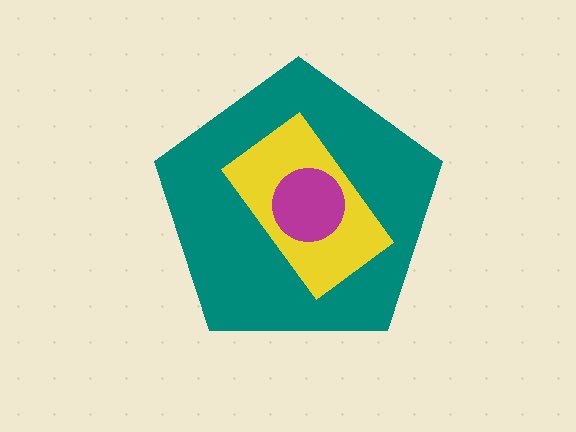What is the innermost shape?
The magenta circle.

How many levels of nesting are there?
3.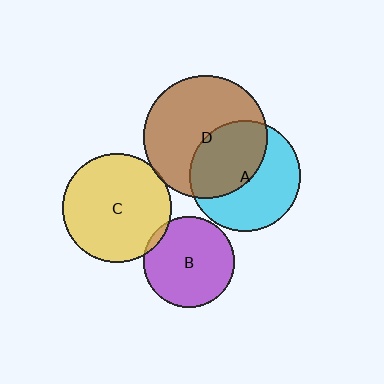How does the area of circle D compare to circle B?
Approximately 1.9 times.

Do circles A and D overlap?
Yes.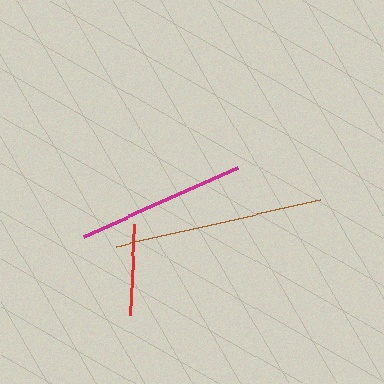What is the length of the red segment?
The red segment is approximately 90 pixels long.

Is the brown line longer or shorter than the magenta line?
The brown line is longer than the magenta line.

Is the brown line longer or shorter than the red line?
The brown line is longer than the red line.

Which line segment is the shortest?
The red line is the shortest at approximately 90 pixels.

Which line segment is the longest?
The brown line is the longest at approximately 209 pixels.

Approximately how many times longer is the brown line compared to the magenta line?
The brown line is approximately 1.2 times the length of the magenta line.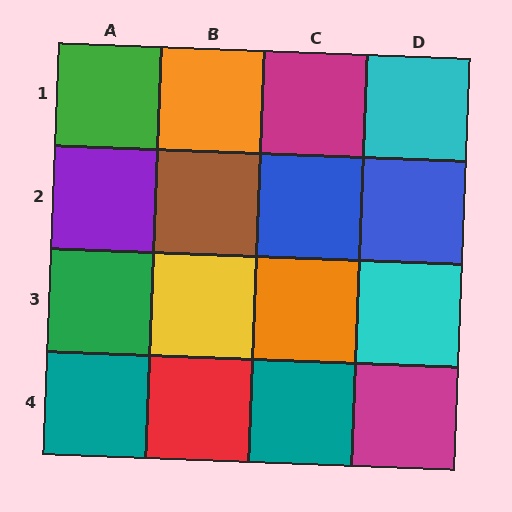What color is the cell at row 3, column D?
Cyan.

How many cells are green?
2 cells are green.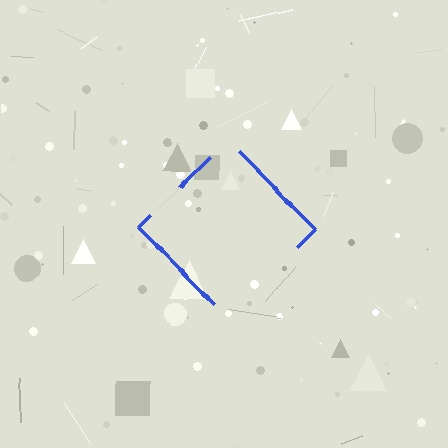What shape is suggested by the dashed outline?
The dashed outline suggests a diamond.